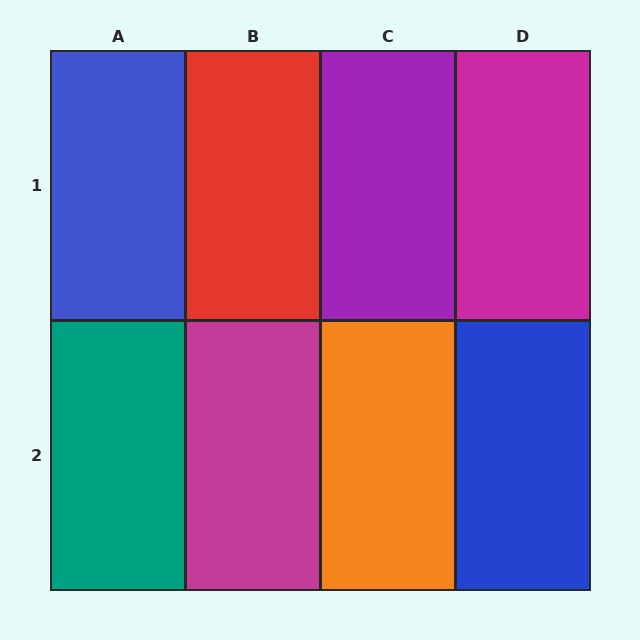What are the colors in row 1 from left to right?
Blue, red, purple, magenta.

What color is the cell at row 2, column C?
Orange.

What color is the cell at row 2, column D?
Blue.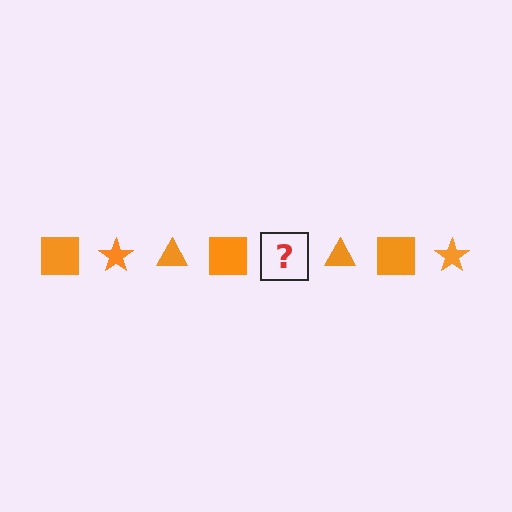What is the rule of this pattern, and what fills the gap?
The rule is that the pattern cycles through square, star, triangle shapes in orange. The gap should be filled with an orange star.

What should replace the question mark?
The question mark should be replaced with an orange star.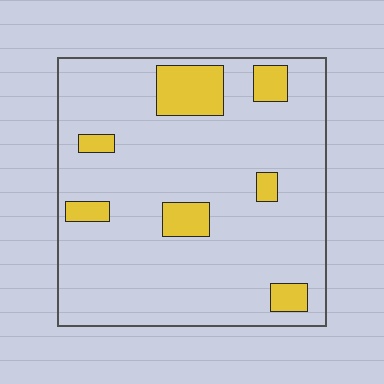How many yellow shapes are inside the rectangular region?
7.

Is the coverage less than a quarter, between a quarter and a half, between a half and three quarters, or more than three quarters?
Less than a quarter.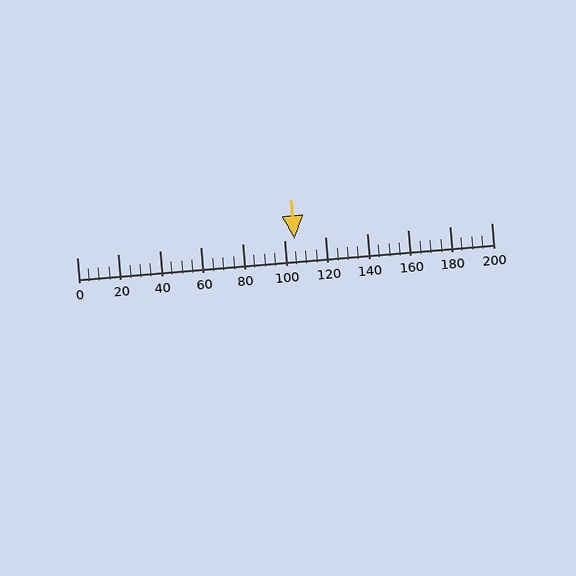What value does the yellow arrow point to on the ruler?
The yellow arrow points to approximately 105.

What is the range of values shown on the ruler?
The ruler shows values from 0 to 200.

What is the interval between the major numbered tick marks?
The major tick marks are spaced 20 units apart.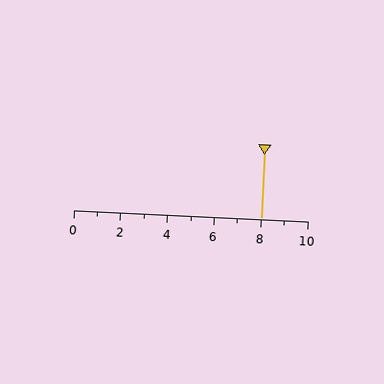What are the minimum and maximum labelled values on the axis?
The axis runs from 0 to 10.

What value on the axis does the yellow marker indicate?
The marker indicates approximately 8.